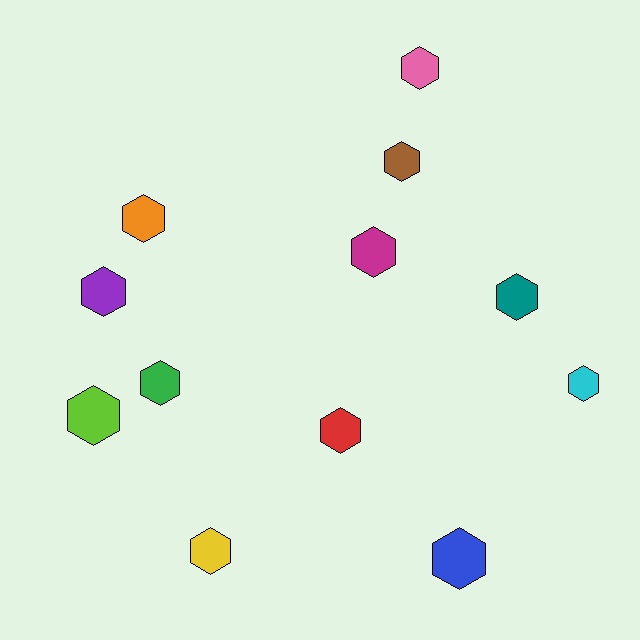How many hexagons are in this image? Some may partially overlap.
There are 12 hexagons.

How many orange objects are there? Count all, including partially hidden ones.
There is 1 orange object.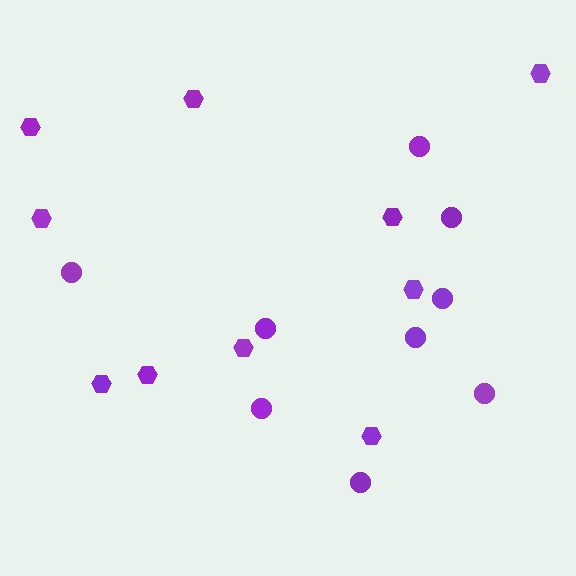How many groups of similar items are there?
There are 2 groups: one group of circles (9) and one group of hexagons (10).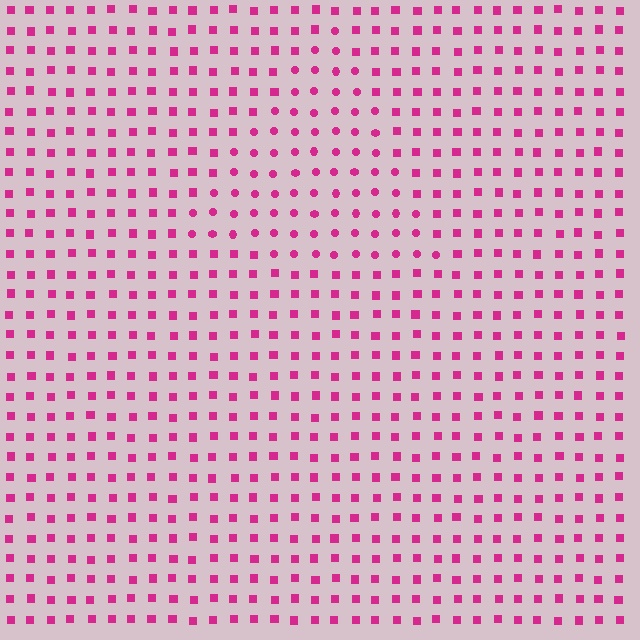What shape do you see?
I see a triangle.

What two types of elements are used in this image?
The image uses circles inside the triangle region and squares outside it.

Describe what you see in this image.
The image is filled with small magenta elements arranged in a uniform grid. A triangle-shaped region contains circles, while the surrounding area contains squares. The boundary is defined purely by the change in element shape.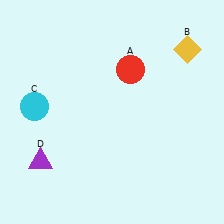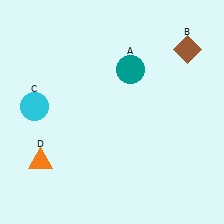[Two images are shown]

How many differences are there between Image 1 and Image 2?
There are 3 differences between the two images.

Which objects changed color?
A changed from red to teal. B changed from yellow to brown. D changed from purple to orange.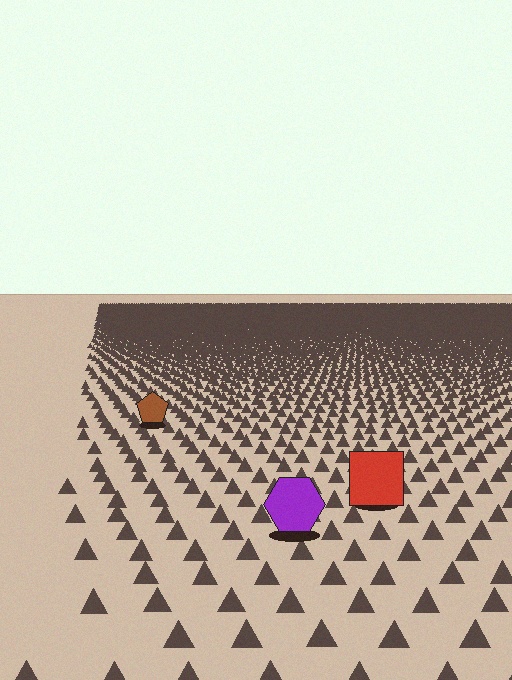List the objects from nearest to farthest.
From nearest to farthest: the purple hexagon, the red square, the brown pentagon.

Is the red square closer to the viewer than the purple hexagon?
No. The purple hexagon is closer — you can tell from the texture gradient: the ground texture is coarser near it.